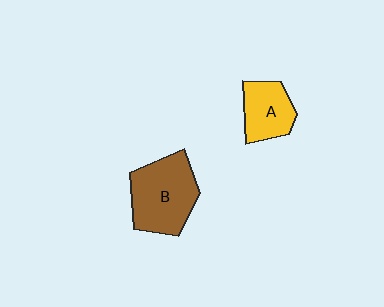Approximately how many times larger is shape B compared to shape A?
Approximately 1.6 times.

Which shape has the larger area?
Shape B (brown).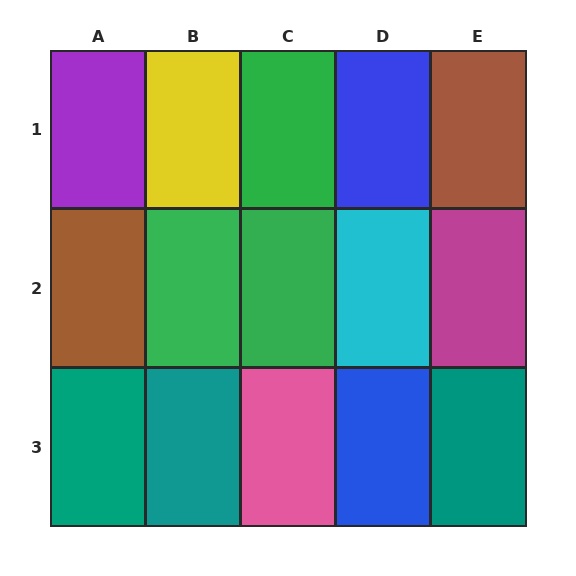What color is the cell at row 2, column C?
Green.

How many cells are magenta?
1 cell is magenta.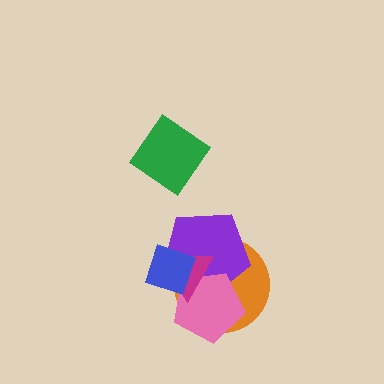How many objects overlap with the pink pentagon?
4 objects overlap with the pink pentagon.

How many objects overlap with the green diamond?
0 objects overlap with the green diamond.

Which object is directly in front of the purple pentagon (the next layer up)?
The pink pentagon is directly in front of the purple pentagon.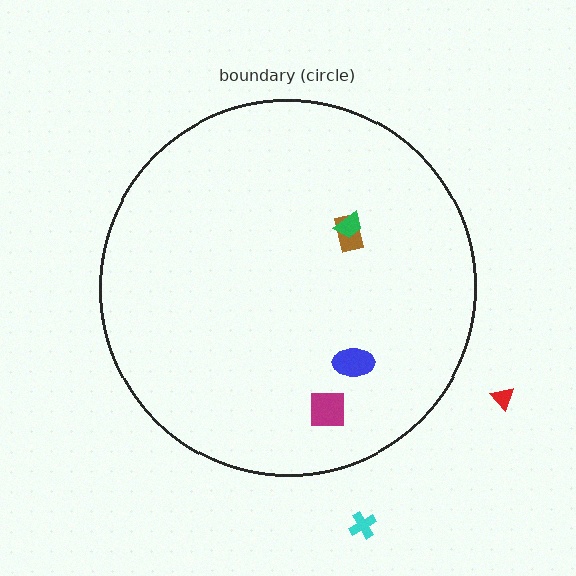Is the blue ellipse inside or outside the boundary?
Inside.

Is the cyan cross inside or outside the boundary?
Outside.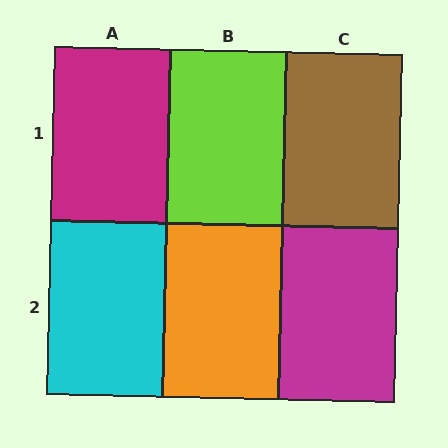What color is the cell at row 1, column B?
Lime.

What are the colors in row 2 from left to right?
Cyan, orange, magenta.